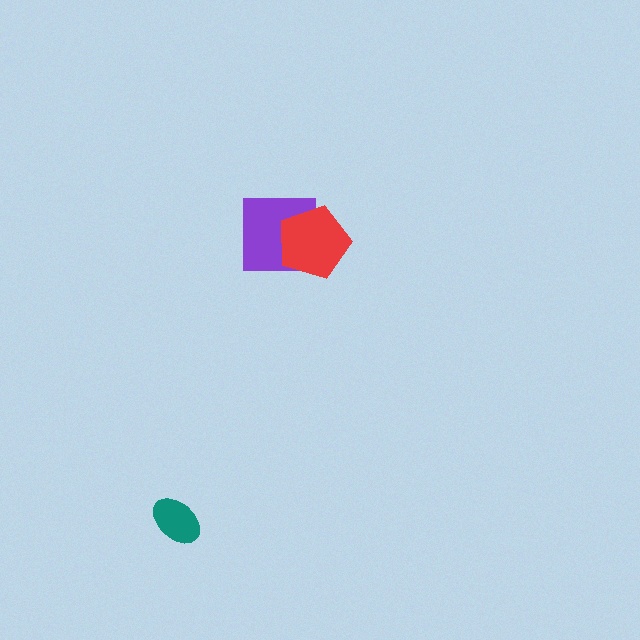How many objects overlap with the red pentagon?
1 object overlaps with the red pentagon.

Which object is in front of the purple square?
The red pentagon is in front of the purple square.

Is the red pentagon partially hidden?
No, no other shape covers it.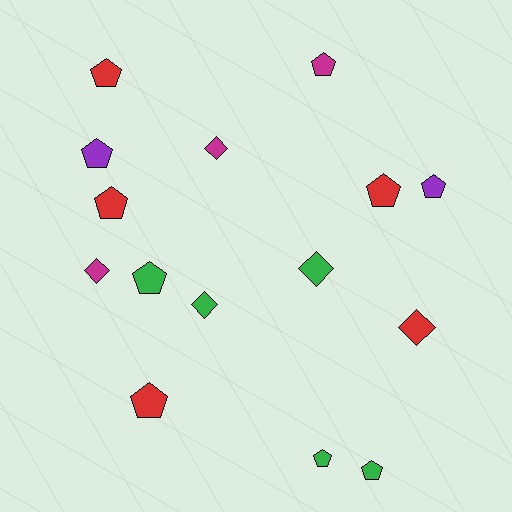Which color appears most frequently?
Red, with 5 objects.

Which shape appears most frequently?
Pentagon, with 10 objects.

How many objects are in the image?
There are 15 objects.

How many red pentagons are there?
There are 4 red pentagons.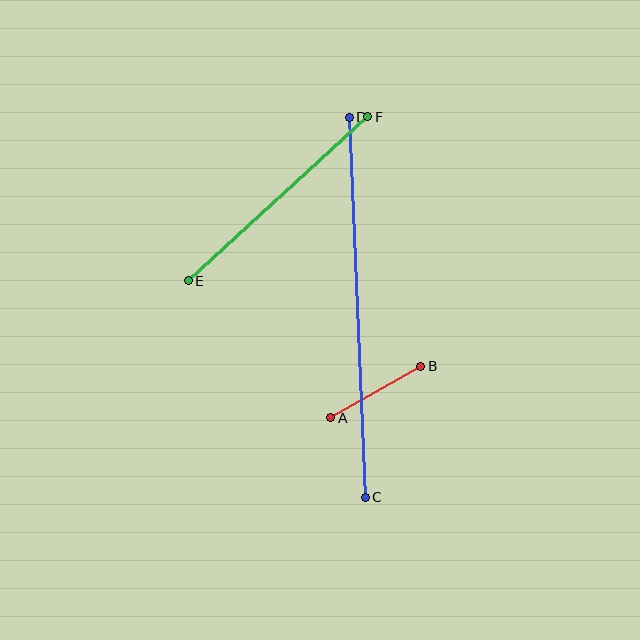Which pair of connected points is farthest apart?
Points C and D are farthest apart.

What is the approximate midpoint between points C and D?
The midpoint is at approximately (357, 307) pixels.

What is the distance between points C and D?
The distance is approximately 380 pixels.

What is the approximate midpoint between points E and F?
The midpoint is at approximately (278, 199) pixels.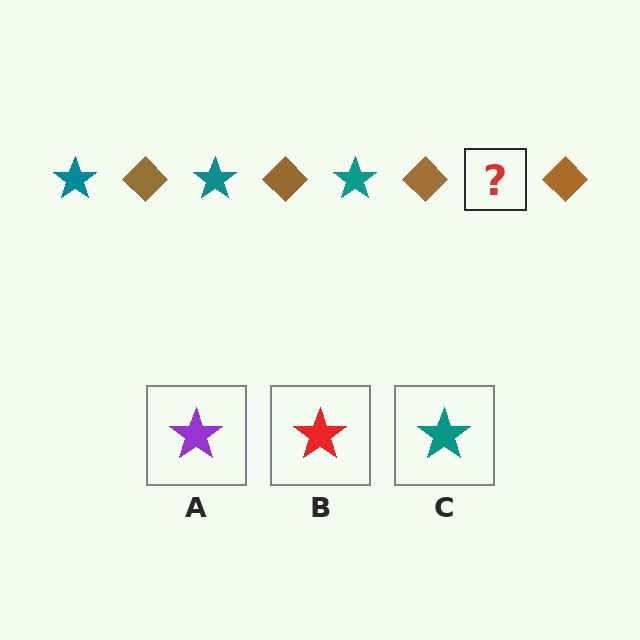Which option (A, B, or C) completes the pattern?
C.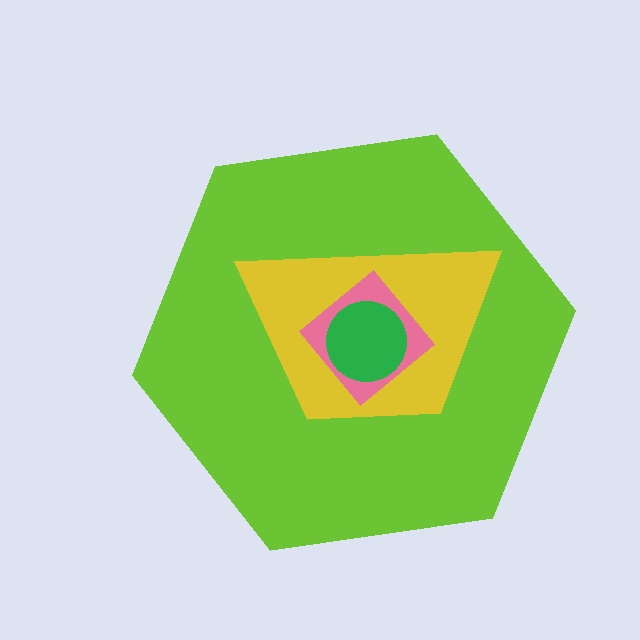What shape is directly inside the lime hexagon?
The yellow trapezoid.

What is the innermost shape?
The green circle.